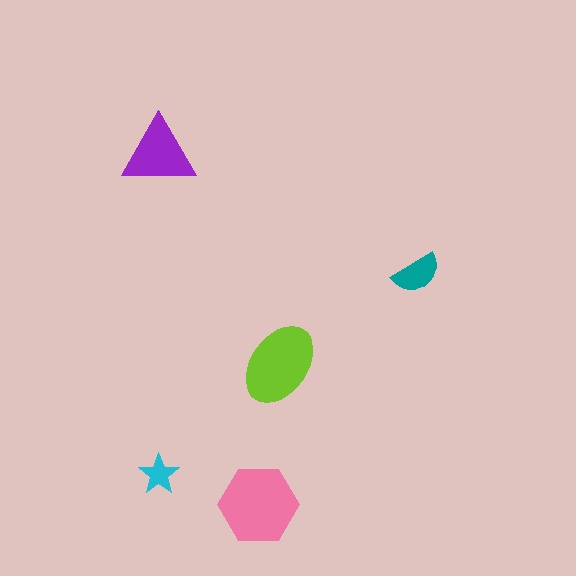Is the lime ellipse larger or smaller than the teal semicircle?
Larger.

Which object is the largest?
The pink hexagon.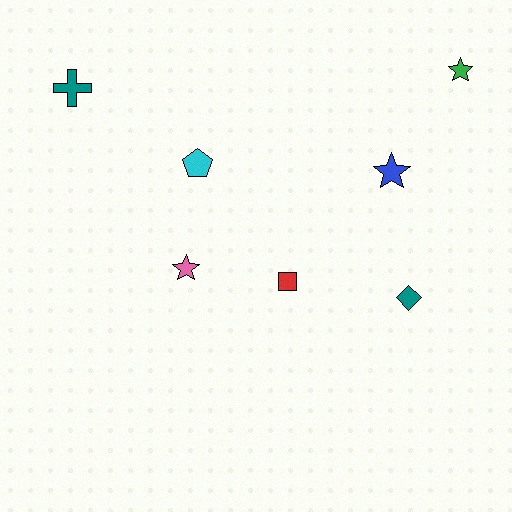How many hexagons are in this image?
There are no hexagons.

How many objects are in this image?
There are 7 objects.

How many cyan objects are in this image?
There is 1 cyan object.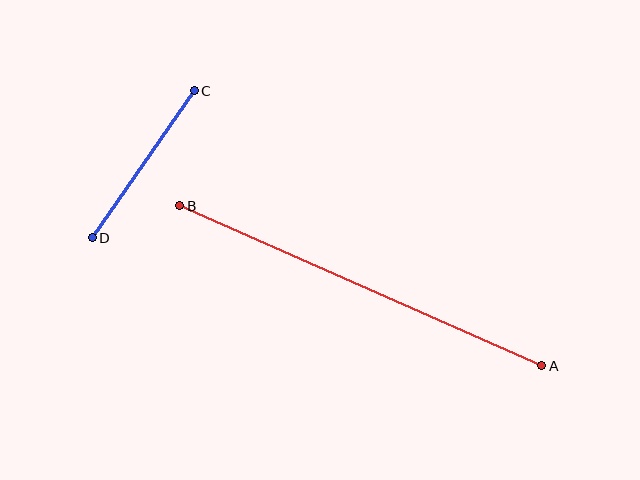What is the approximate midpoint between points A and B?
The midpoint is at approximately (361, 286) pixels.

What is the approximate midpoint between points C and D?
The midpoint is at approximately (143, 164) pixels.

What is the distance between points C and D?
The distance is approximately 179 pixels.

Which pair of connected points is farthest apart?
Points A and B are farthest apart.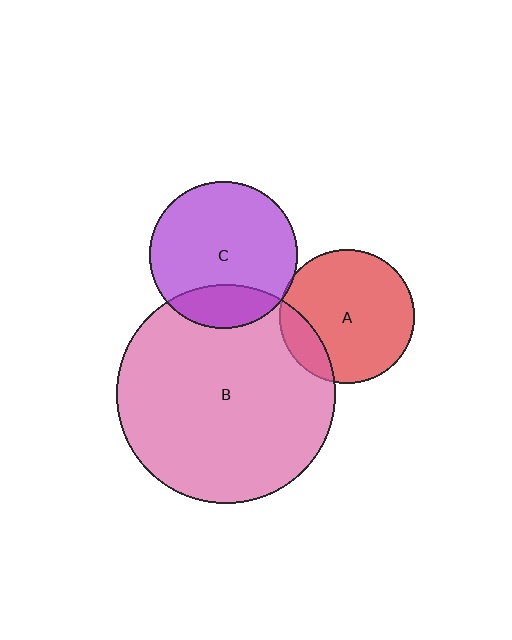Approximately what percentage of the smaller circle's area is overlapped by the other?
Approximately 5%.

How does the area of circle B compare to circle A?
Approximately 2.6 times.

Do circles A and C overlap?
Yes.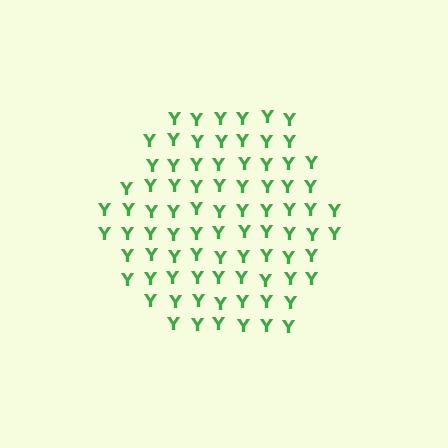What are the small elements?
The small elements are letter Y's.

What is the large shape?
The large shape is a hexagon.